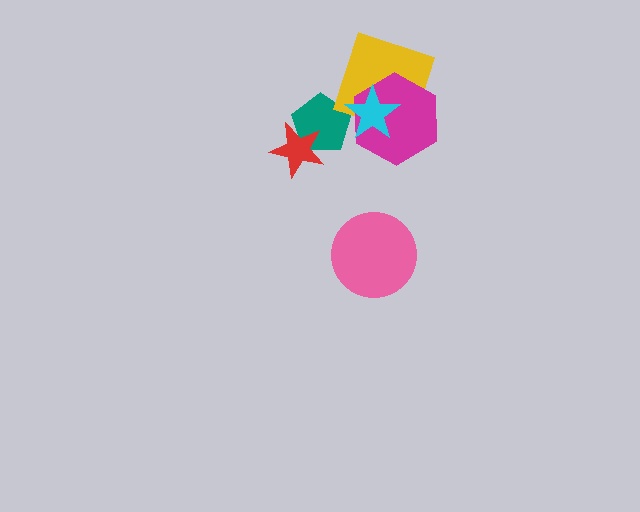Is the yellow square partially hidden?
Yes, it is partially covered by another shape.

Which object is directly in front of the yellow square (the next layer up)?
The magenta hexagon is directly in front of the yellow square.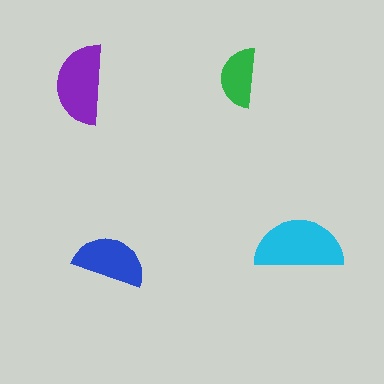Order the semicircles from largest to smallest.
the cyan one, the purple one, the blue one, the green one.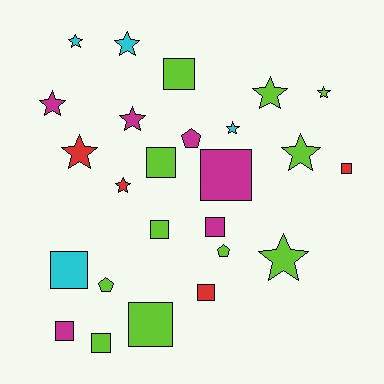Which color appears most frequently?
Lime, with 11 objects.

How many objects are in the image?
There are 25 objects.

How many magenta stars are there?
There are 2 magenta stars.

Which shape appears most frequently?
Square, with 11 objects.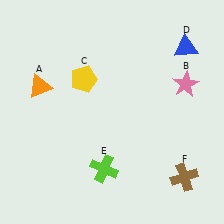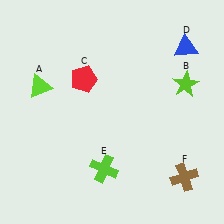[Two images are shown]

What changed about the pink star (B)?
In Image 1, B is pink. In Image 2, it changed to lime.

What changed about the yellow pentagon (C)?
In Image 1, C is yellow. In Image 2, it changed to red.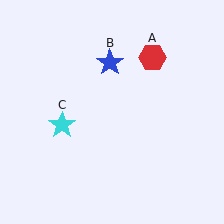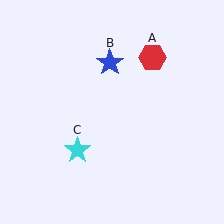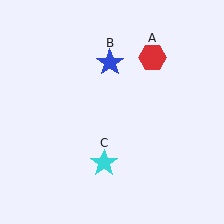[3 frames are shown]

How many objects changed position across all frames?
1 object changed position: cyan star (object C).